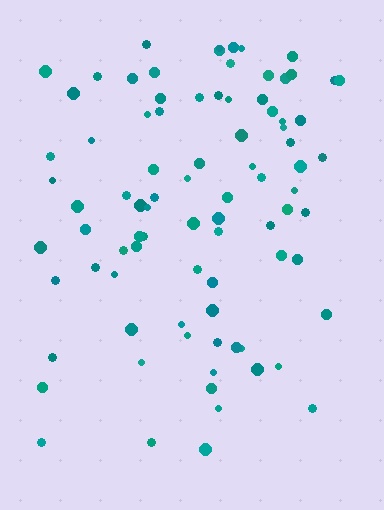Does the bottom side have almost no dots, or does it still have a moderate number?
Still a moderate number, just noticeably fewer than the top.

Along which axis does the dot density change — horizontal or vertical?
Vertical.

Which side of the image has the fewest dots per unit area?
The bottom.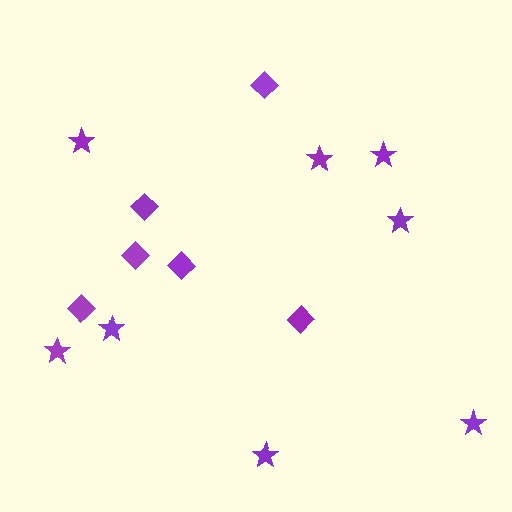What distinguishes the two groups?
There are 2 groups: one group of stars (8) and one group of diamonds (6).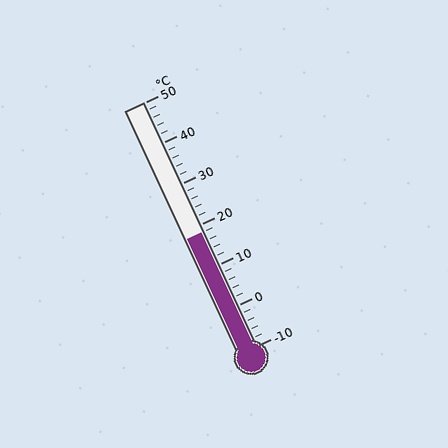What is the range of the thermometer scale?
The thermometer scale ranges from -10°C to 50°C.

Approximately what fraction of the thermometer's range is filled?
The thermometer is filled to approximately 45% of its range.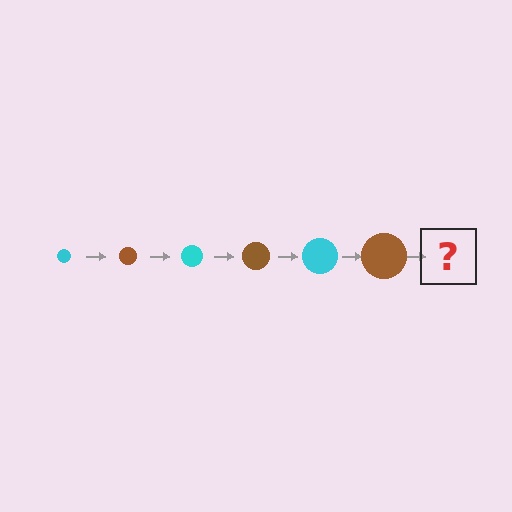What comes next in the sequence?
The next element should be a cyan circle, larger than the previous one.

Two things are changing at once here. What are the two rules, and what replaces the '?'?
The two rules are that the circle grows larger each step and the color cycles through cyan and brown. The '?' should be a cyan circle, larger than the previous one.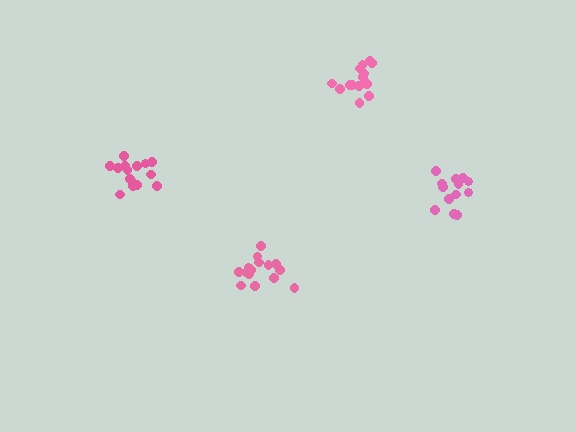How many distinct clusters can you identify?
There are 4 distinct clusters.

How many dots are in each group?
Group 1: 15 dots, Group 2: 14 dots, Group 3: 13 dots, Group 4: 16 dots (58 total).